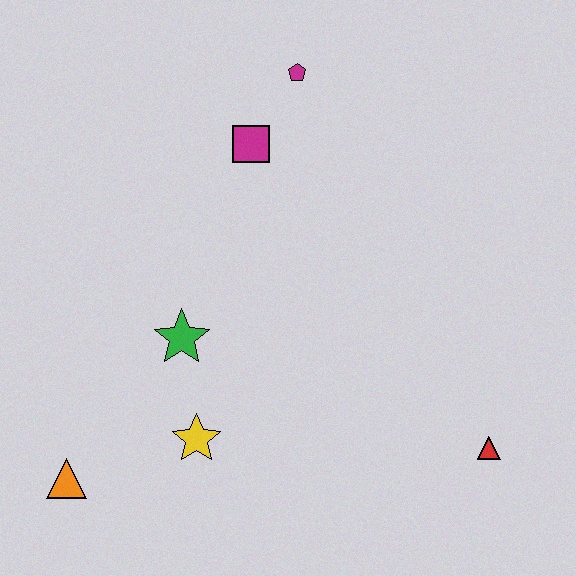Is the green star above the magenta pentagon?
No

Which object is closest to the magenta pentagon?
The magenta square is closest to the magenta pentagon.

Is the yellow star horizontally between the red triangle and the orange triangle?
Yes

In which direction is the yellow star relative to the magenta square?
The yellow star is below the magenta square.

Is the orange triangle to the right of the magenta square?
No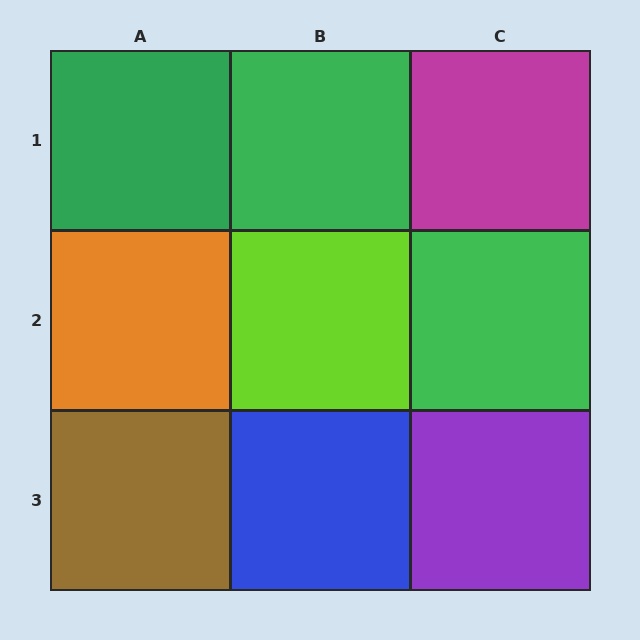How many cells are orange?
1 cell is orange.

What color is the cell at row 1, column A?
Green.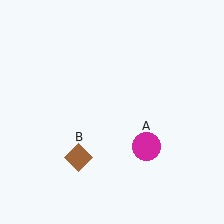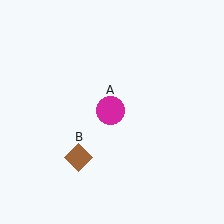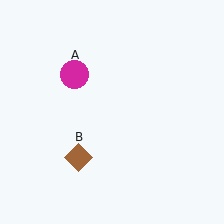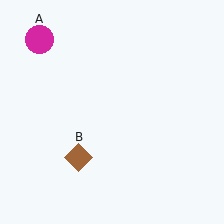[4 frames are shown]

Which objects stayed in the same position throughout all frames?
Brown diamond (object B) remained stationary.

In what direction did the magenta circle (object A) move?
The magenta circle (object A) moved up and to the left.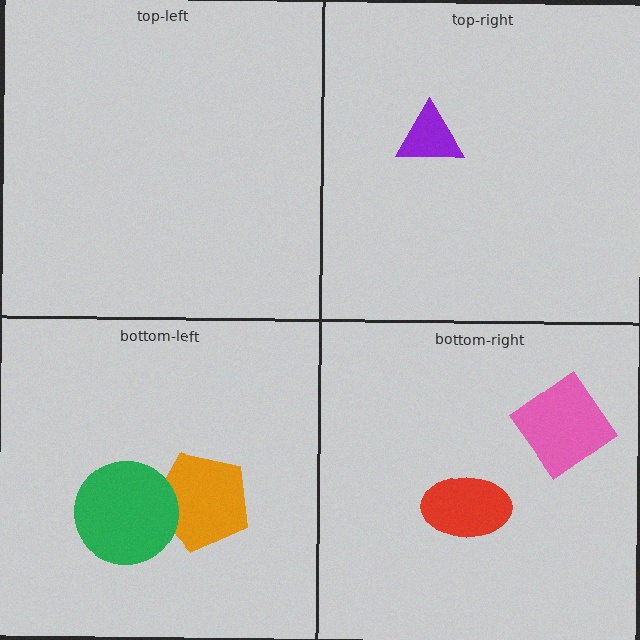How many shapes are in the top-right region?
1.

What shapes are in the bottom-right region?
The pink diamond, the red ellipse.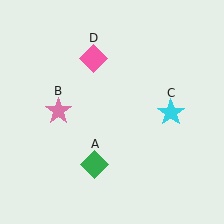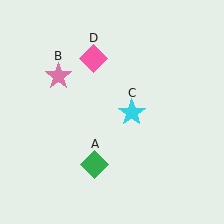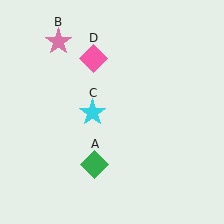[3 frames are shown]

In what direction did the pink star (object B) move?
The pink star (object B) moved up.